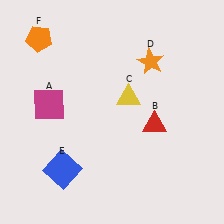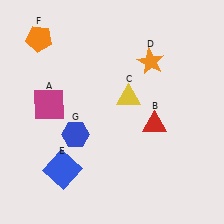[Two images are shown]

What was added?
A blue hexagon (G) was added in Image 2.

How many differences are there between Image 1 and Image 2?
There is 1 difference between the two images.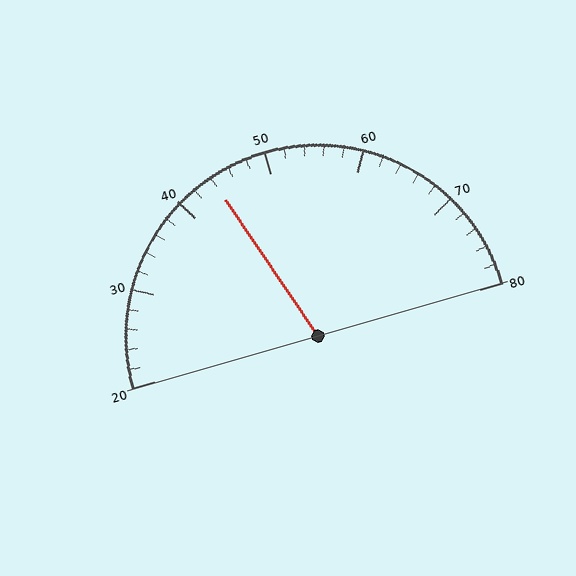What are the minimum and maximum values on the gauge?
The gauge ranges from 20 to 80.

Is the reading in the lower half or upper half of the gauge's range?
The reading is in the lower half of the range (20 to 80).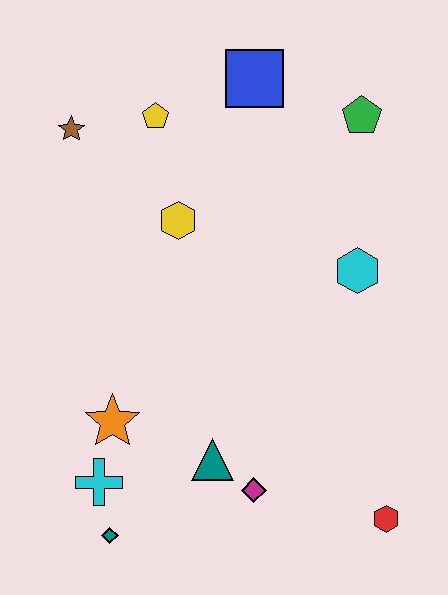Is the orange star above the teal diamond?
Yes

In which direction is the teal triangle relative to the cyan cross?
The teal triangle is to the right of the cyan cross.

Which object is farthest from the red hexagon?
The brown star is farthest from the red hexagon.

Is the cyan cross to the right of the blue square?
No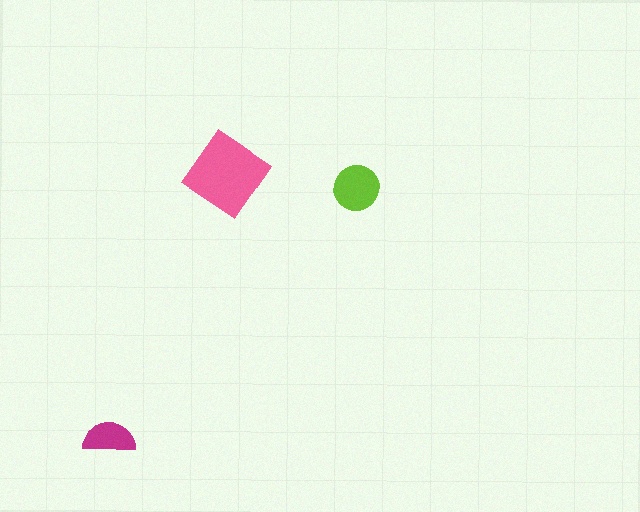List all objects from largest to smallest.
The pink diamond, the lime circle, the magenta semicircle.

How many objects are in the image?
There are 3 objects in the image.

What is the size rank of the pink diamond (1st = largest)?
1st.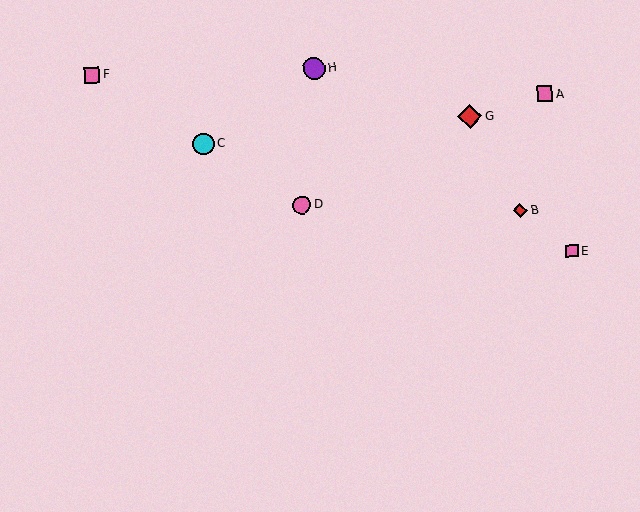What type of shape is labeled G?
Shape G is a red diamond.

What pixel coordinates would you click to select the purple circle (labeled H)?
Click at (314, 68) to select the purple circle H.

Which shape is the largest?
The red diamond (labeled G) is the largest.